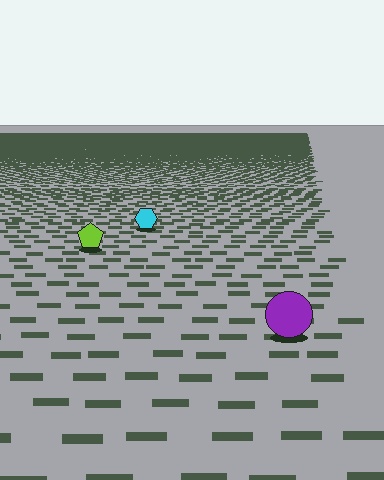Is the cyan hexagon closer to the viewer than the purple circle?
No. The purple circle is closer — you can tell from the texture gradient: the ground texture is coarser near it.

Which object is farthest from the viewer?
The cyan hexagon is farthest from the viewer. It appears smaller and the ground texture around it is denser.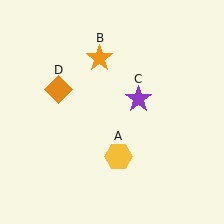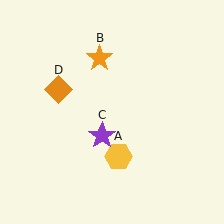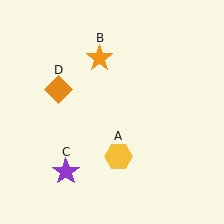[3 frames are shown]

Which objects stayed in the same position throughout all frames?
Yellow hexagon (object A) and orange star (object B) and orange diamond (object D) remained stationary.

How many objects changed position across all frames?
1 object changed position: purple star (object C).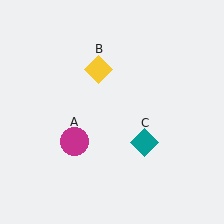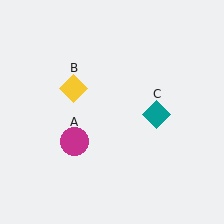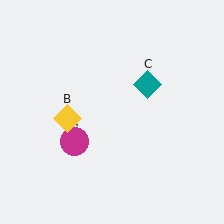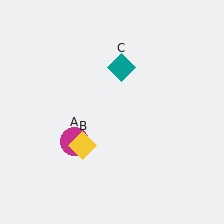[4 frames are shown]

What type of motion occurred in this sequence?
The yellow diamond (object B), teal diamond (object C) rotated counterclockwise around the center of the scene.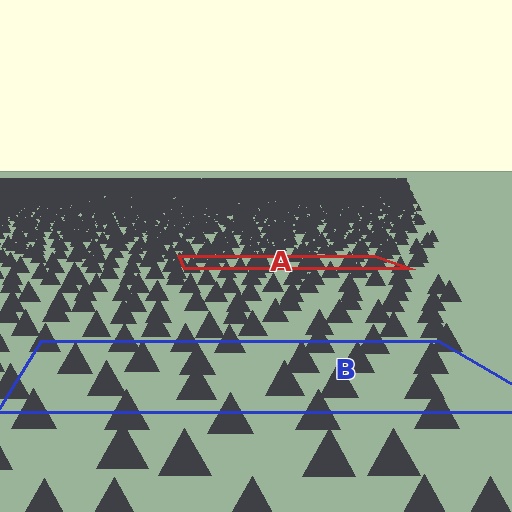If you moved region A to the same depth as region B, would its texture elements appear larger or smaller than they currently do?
They would appear larger. At a closer depth, the same texture elements are projected at a bigger on-screen size.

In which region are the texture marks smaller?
The texture marks are smaller in region A, because it is farther away.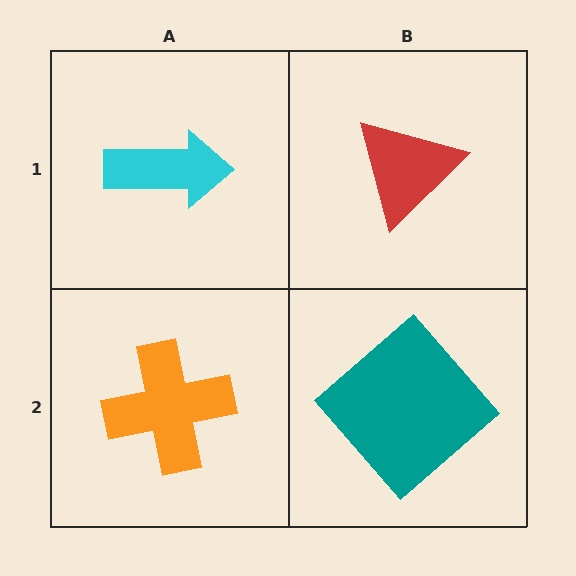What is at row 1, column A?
A cyan arrow.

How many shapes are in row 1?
2 shapes.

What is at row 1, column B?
A red triangle.